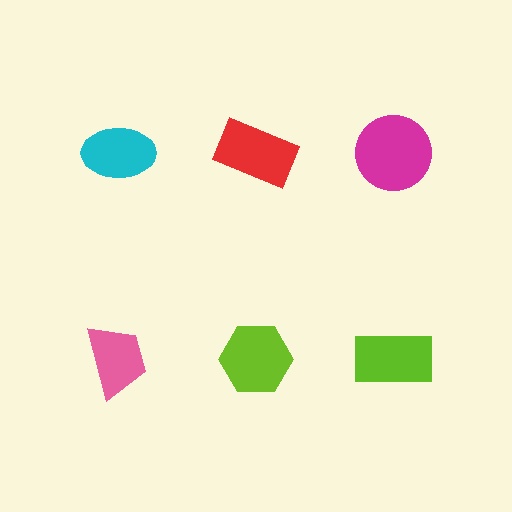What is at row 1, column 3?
A magenta circle.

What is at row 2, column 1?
A pink trapezoid.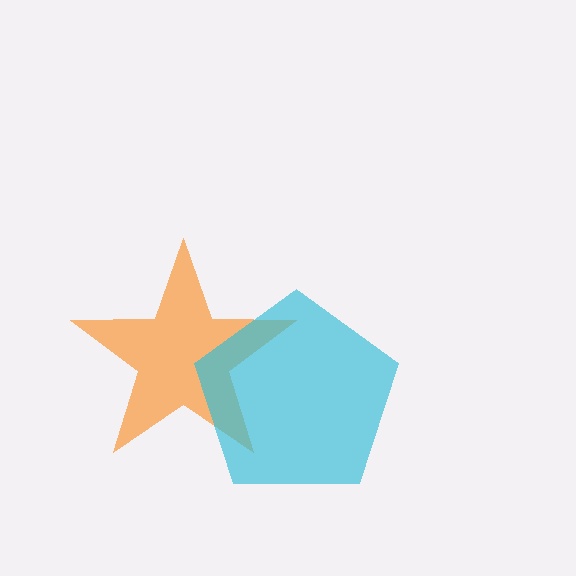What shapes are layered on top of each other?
The layered shapes are: an orange star, a cyan pentagon.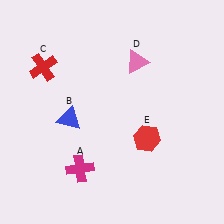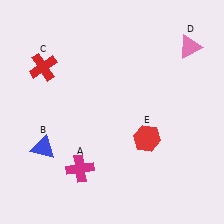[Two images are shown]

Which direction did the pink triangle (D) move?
The pink triangle (D) moved right.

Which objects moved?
The objects that moved are: the blue triangle (B), the pink triangle (D).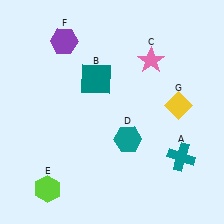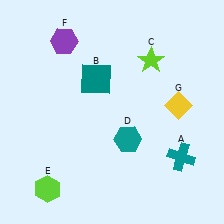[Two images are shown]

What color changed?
The star (C) changed from pink in Image 1 to lime in Image 2.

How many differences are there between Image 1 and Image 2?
There is 1 difference between the two images.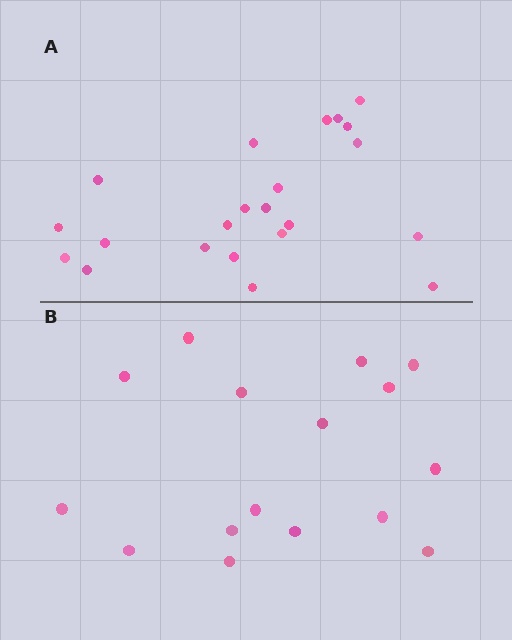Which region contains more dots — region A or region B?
Region A (the top region) has more dots.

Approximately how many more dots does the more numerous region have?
Region A has about 6 more dots than region B.